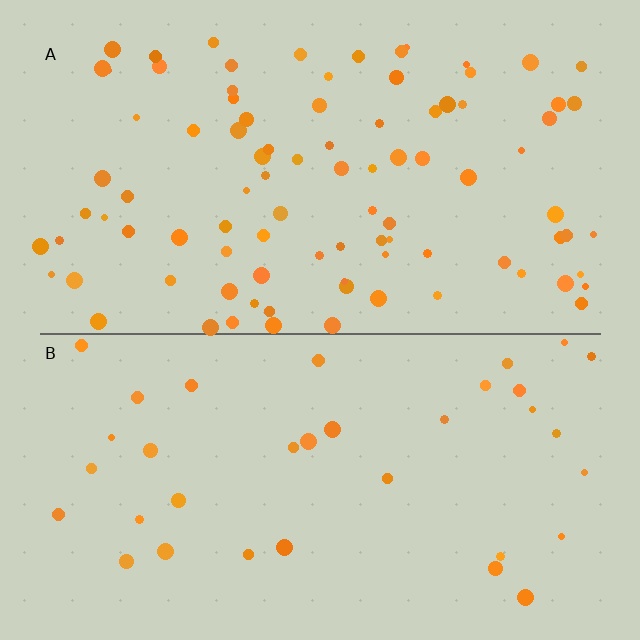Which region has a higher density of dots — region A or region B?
A (the top).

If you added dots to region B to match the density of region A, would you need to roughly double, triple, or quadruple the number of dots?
Approximately triple.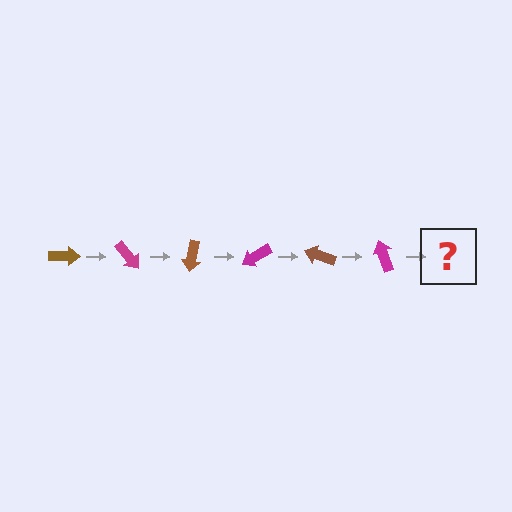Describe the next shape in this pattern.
It should be a brown arrow, rotated 300 degrees from the start.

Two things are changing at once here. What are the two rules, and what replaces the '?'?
The two rules are that it rotates 50 degrees each step and the color cycles through brown and magenta. The '?' should be a brown arrow, rotated 300 degrees from the start.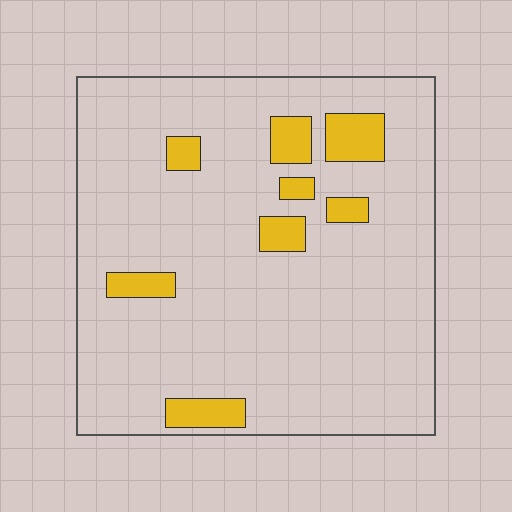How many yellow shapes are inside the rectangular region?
8.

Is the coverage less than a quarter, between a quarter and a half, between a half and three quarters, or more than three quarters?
Less than a quarter.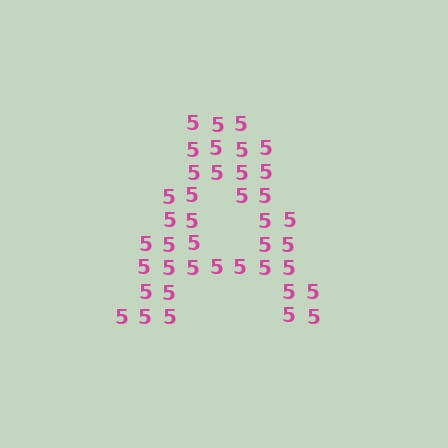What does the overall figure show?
The overall figure shows the letter A.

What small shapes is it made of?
It is made of small digit 5's.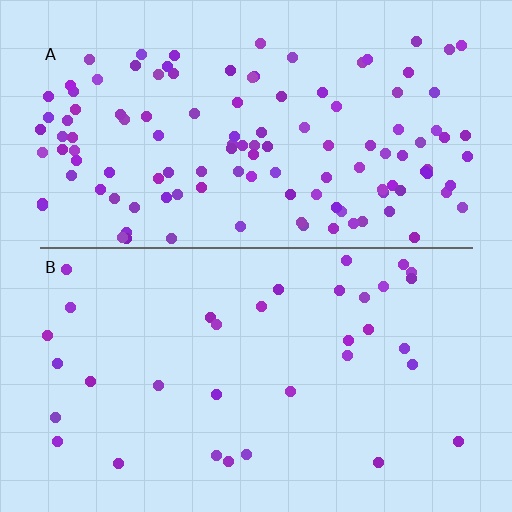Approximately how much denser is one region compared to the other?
Approximately 3.6× — region A over region B.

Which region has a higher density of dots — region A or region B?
A (the top).